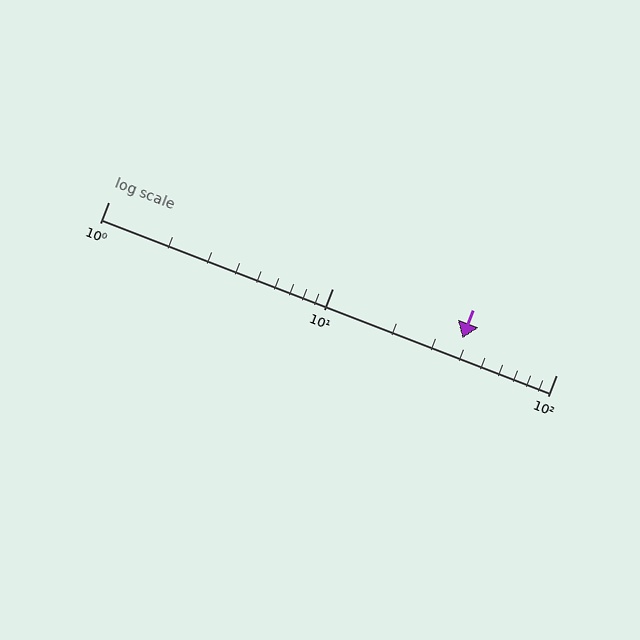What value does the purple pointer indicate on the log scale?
The pointer indicates approximately 38.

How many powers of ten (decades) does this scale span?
The scale spans 2 decades, from 1 to 100.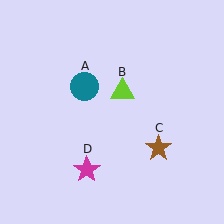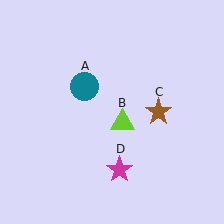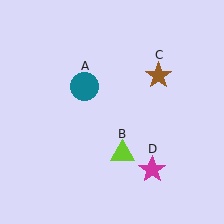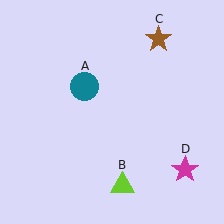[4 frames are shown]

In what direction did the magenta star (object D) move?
The magenta star (object D) moved right.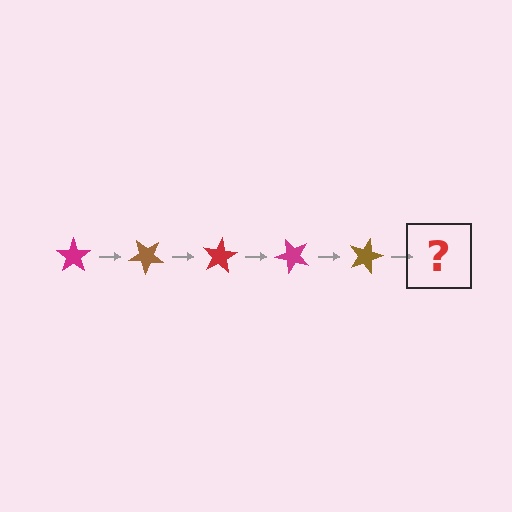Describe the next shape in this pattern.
It should be a red star, rotated 200 degrees from the start.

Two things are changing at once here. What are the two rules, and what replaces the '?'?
The two rules are that it rotates 40 degrees each step and the color cycles through magenta, brown, and red. The '?' should be a red star, rotated 200 degrees from the start.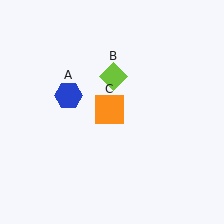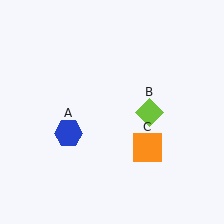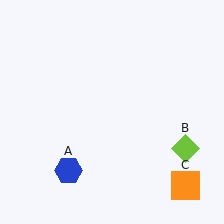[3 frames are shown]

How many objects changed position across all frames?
3 objects changed position: blue hexagon (object A), lime diamond (object B), orange square (object C).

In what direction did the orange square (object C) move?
The orange square (object C) moved down and to the right.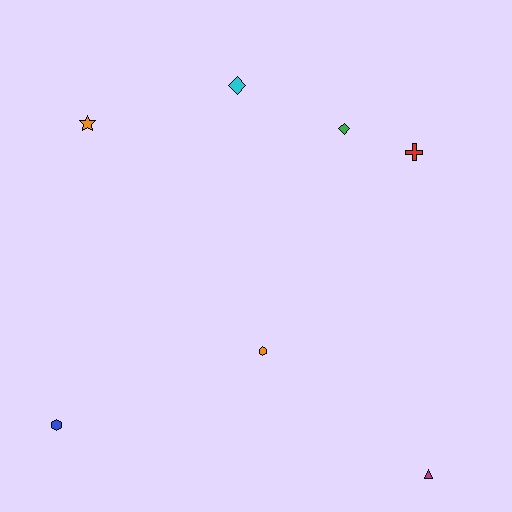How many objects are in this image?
There are 7 objects.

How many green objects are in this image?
There is 1 green object.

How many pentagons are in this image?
There are no pentagons.